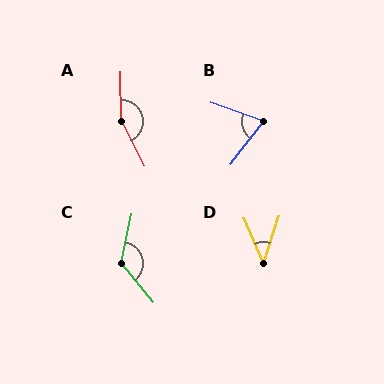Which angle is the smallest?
D, at approximately 41 degrees.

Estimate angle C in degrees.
Approximately 128 degrees.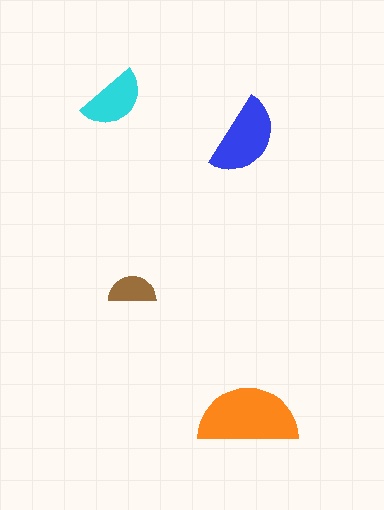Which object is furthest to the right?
The orange semicircle is rightmost.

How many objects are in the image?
There are 4 objects in the image.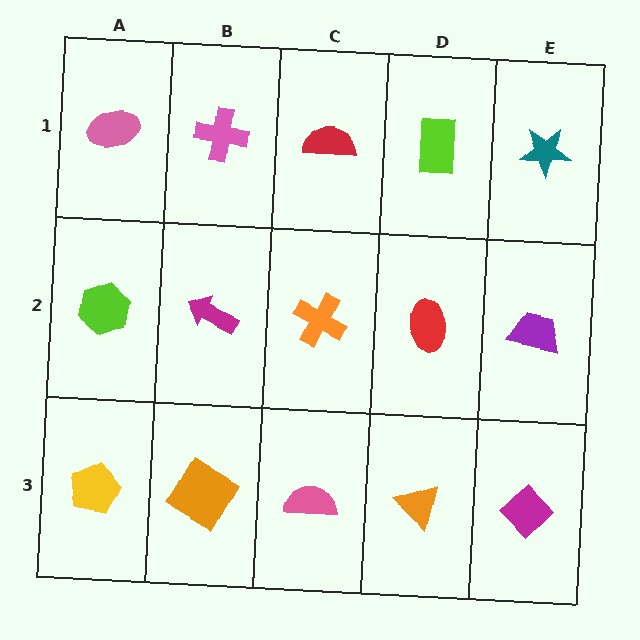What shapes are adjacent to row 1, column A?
A lime hexagon (row 2, column A), a pink cross (row 1, column B).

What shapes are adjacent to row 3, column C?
An orange cross (row 2, column C), an orange square (row 3, column B), an orange triangle (row 3, column D).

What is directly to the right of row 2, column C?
A red ellipse.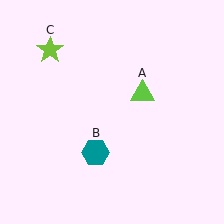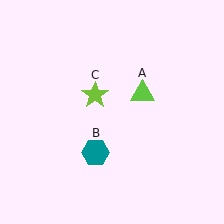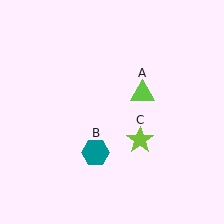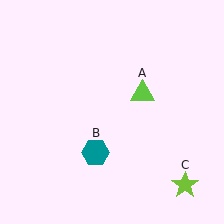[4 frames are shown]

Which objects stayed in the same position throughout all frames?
Lime triangle (object A) and teal hexagon (object B) remained stationary.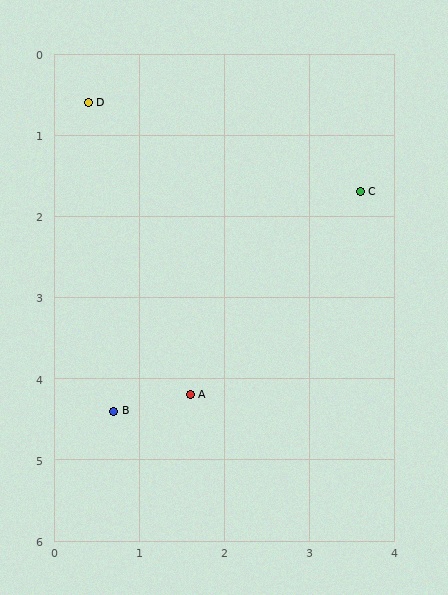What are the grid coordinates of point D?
Point D is at approximately (0.4, 0.6).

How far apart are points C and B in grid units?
Points C and B are about 4.0 grid units apart.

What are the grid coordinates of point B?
Point B is at approximately (0.7, 4.4).